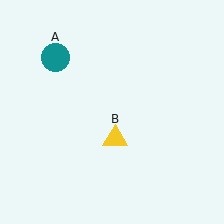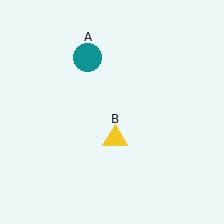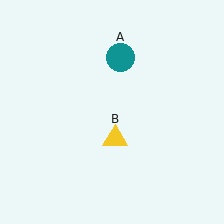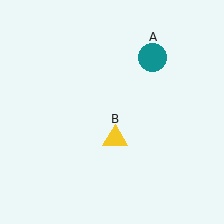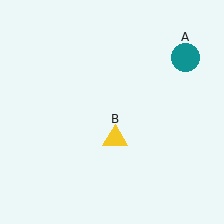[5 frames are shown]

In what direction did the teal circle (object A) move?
The teal circle (object A) moved right.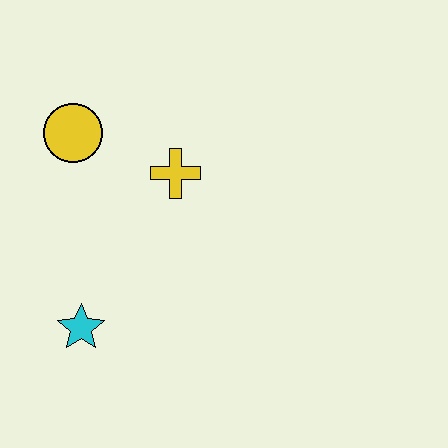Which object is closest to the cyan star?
The yellow cross is closest to the cyan star.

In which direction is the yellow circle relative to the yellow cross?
The yellow circle is to the left of the yellow cross.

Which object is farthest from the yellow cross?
The cyan star is farthest from the yellow cross.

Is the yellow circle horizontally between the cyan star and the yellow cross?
No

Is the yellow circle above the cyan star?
Yes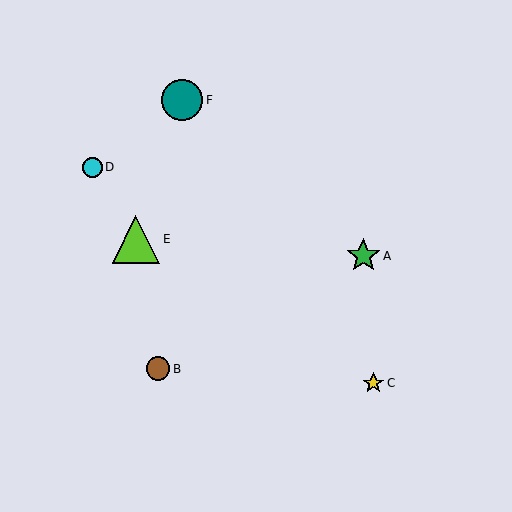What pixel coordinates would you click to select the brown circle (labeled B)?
Click at (158, 369) to select the brown circle B.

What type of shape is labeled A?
Shape A is a green star.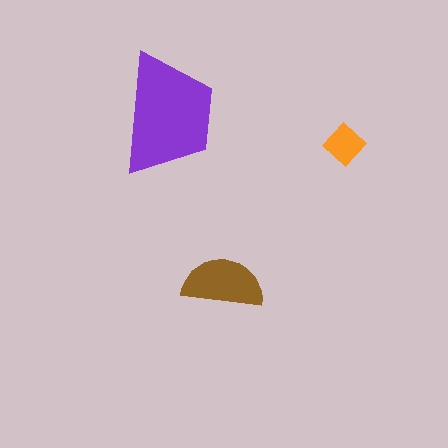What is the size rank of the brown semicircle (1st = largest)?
2nd.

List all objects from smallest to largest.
The orange diamond, the brown semicircle, the purple trapezoid.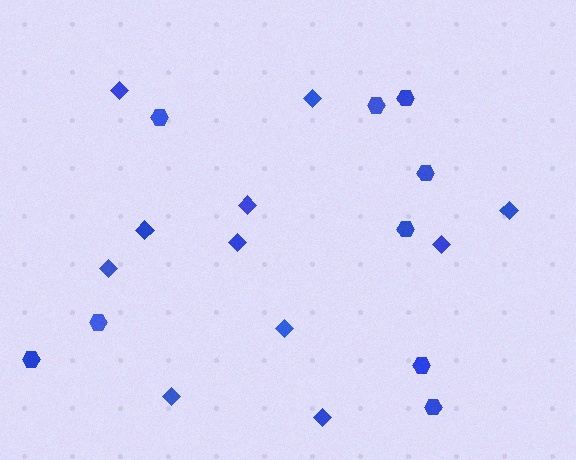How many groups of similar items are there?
There are 2 groups: one group of diamonds (11) and one group of hexagons (9).